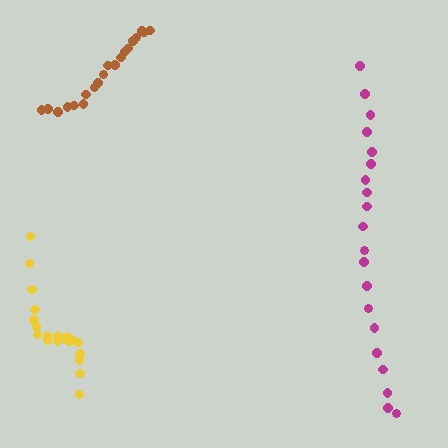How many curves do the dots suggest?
There are 3 distinct paths.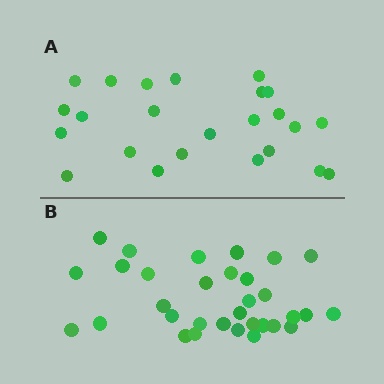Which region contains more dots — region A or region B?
Region B (the bottom region) has more dots.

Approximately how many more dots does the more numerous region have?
Region B has roughly 8 or so more dots than region A.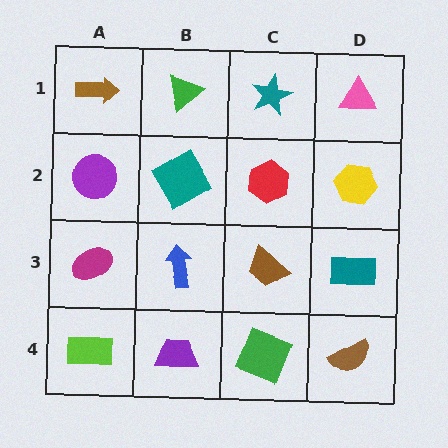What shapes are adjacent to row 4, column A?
A magenta ellipse (row 3, column A), a purple trapezoid (row 4, column B).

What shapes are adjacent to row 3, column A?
A purple circle (row 2, column A), a lime rectangle (row 4, column A), a blue arrow (row 3, column B).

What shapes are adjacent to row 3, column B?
A teal square (row 2, column B), a purple trapezoid (row 4, column B), a magenta ellipse (row 3, column A), a brown trapezoid (row 3, column C).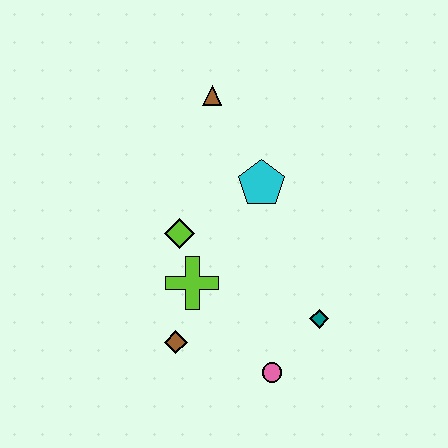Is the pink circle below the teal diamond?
Yes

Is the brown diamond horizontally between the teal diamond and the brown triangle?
No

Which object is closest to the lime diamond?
The lime cross is closest to the lime diamond.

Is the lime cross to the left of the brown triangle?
Yes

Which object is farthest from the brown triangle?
The pink circle is farthest from the brown triangle.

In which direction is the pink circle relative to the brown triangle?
The pink circle is below the brown triangle.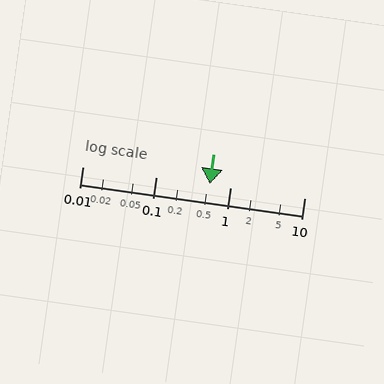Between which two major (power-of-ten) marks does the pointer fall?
The pointer is between 0.1 and 1.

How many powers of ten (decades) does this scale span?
The scale spans 3 decades, from 0.01 to 10.